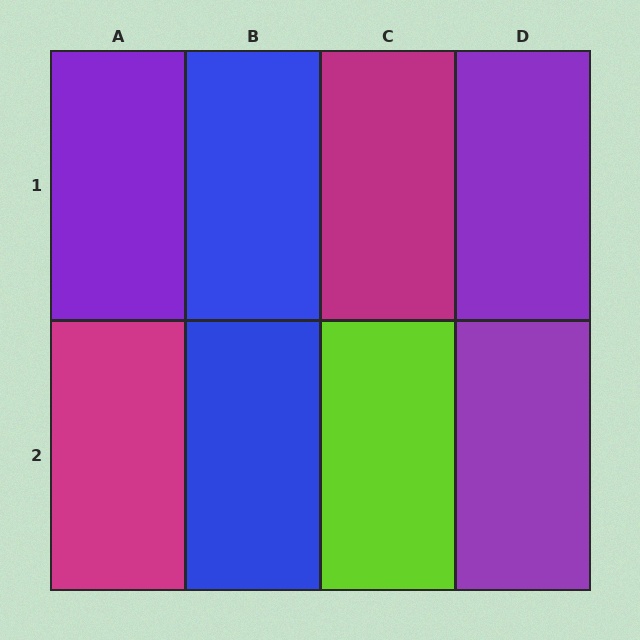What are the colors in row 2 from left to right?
Magenta, blue, lime, purple.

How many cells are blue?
2 cells are blue.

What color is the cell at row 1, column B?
Blue.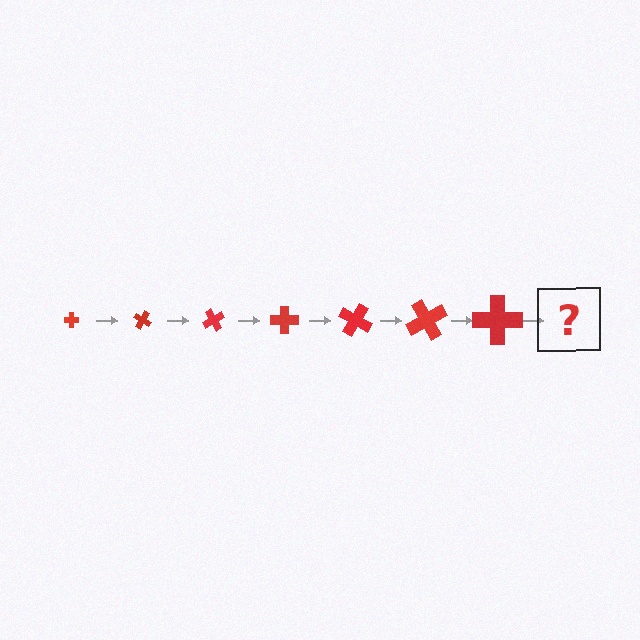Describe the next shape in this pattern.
It should be a cross, larger than the previous one and rotated 210 degrees from the start.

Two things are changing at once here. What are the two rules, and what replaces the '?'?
The two rules are that the cross grows larger each step and it rotates 30 degrees each step. The '?' should be a cross, larger than the previous one and rotated 210 degrees from the start.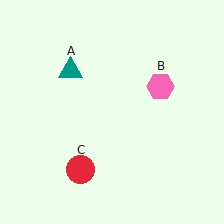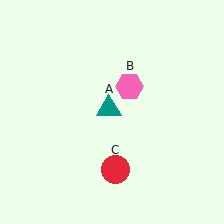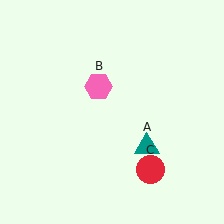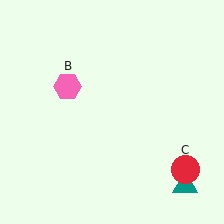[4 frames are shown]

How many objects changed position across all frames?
3 objects changed position: teal triangle (object A), pink hexagon (object B), red circle (object C).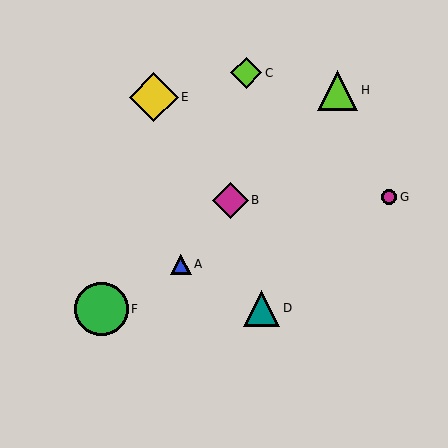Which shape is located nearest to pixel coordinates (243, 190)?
The magenta diamond (labeled B) at (230, 200) is nearest to that location.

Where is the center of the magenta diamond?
The center of the magenta diamond is at (230, 200).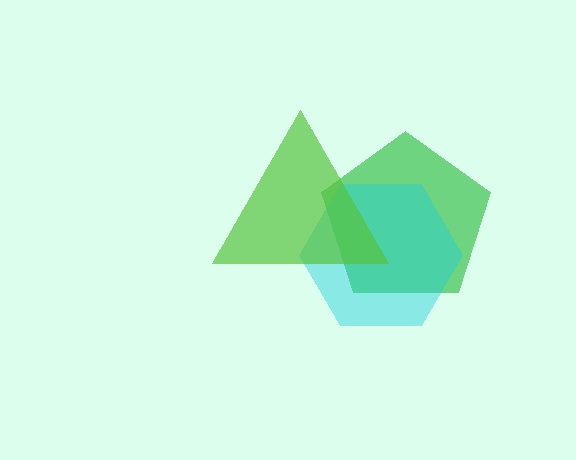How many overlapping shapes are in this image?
There are 3 overlapping shapes in the image.